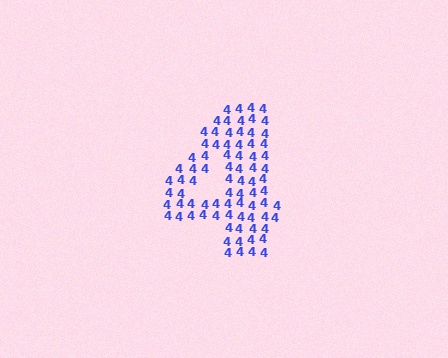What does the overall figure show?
The overall figure shows the digit 4.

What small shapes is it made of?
It is made of small digit 4's.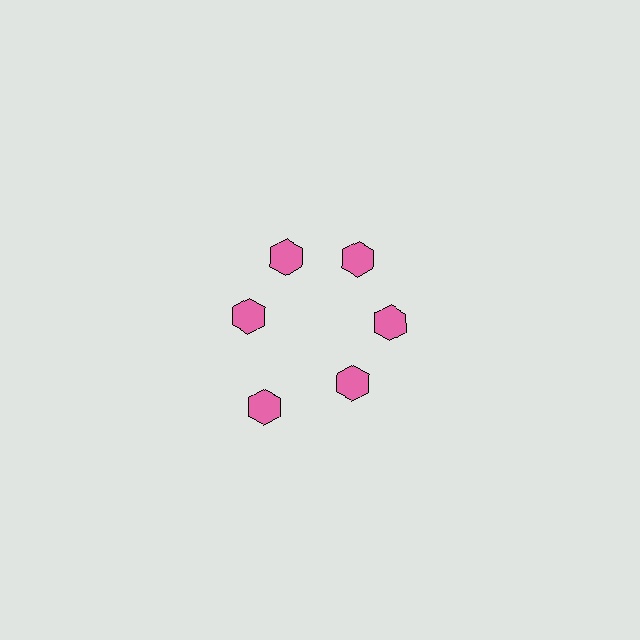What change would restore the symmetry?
The symmetry would be restored by moving it inward, back onto the ring so that all 6 hexagons sit at equal angles and equal distance from the center.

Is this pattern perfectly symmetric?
No. The 6 pink hexagons are arranged in a ring, but one element near the 7 o'clock position is pushed outward from the center, breaking the 6-fold rotational symmetry.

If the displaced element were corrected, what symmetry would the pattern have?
It would have 6-fold rotational symmetry — the pattern would map onto itself every 60 degrees.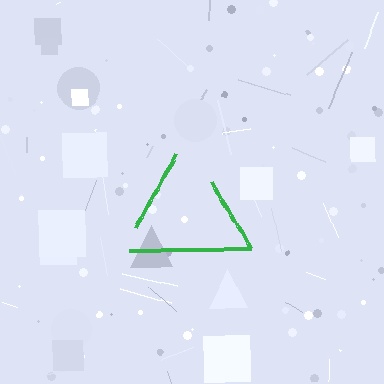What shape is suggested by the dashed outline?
The dashed outline suggests a triangle.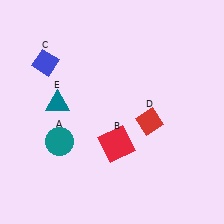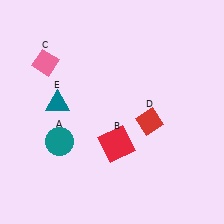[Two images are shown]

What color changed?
The diamond (C) changed from blue in Image 1 to pink in Image 2.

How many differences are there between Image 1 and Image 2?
There is 1 difference between the two images.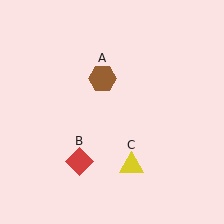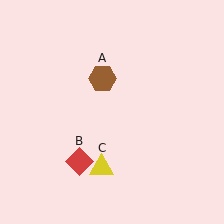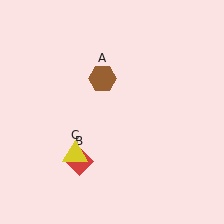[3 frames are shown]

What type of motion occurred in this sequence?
The yellow triangle (object C) rotated clockwise around the center of the scene.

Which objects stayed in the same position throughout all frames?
Brown hexagon (object A) and red diamond (object B) remained stationary.